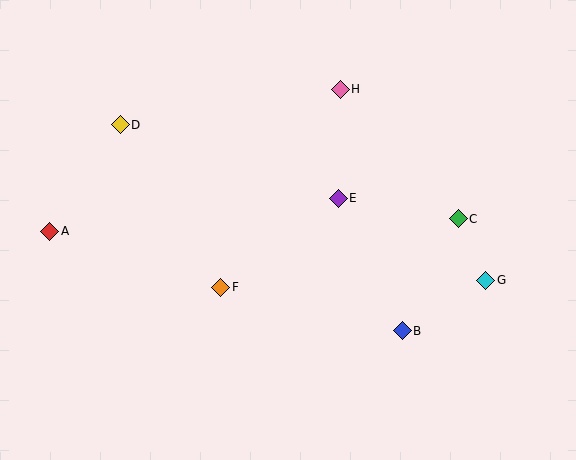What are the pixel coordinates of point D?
Point D is at (120, 125).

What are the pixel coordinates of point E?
Point E is at (338, 199).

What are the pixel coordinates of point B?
Point B is at (402, 331).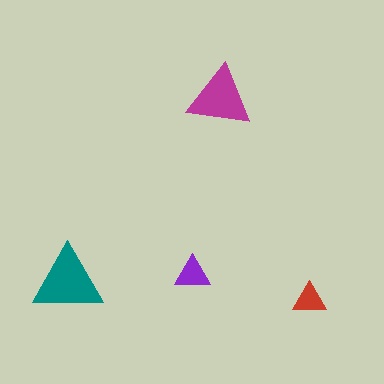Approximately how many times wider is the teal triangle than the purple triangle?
About 2 times wider.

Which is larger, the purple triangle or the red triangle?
The purple one.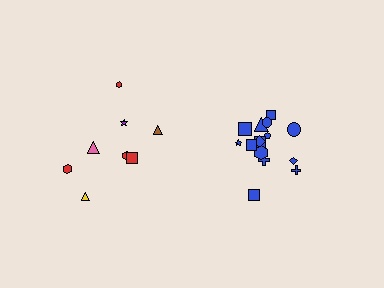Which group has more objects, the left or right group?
The right group.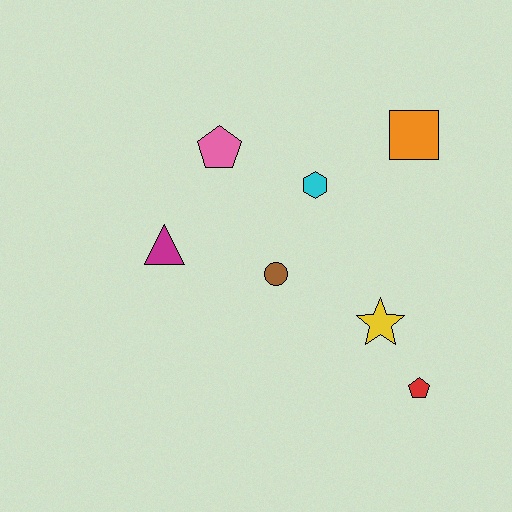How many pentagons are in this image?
There are 2 pentagons.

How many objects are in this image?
There are 7 objects.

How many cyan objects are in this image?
There is 1 cyan object.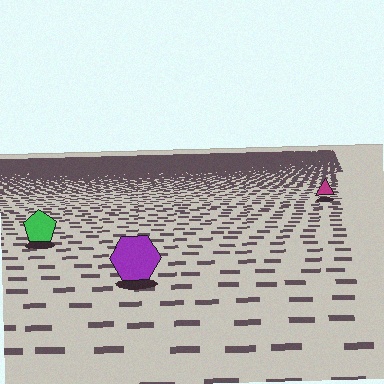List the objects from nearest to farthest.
From nearest to farthest: the purple hexagon, the green pentagon, the magenta triangle.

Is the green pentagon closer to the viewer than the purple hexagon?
No. The purple hexagon is closer — you can tell from the texture gradient: the ground texture is coarser near it.